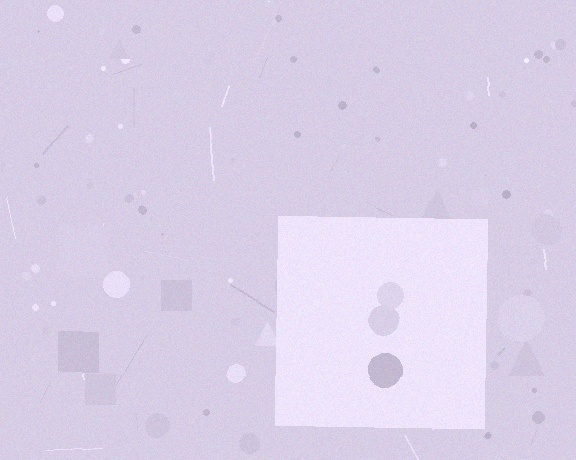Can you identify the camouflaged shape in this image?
The camouflaged shape is a square.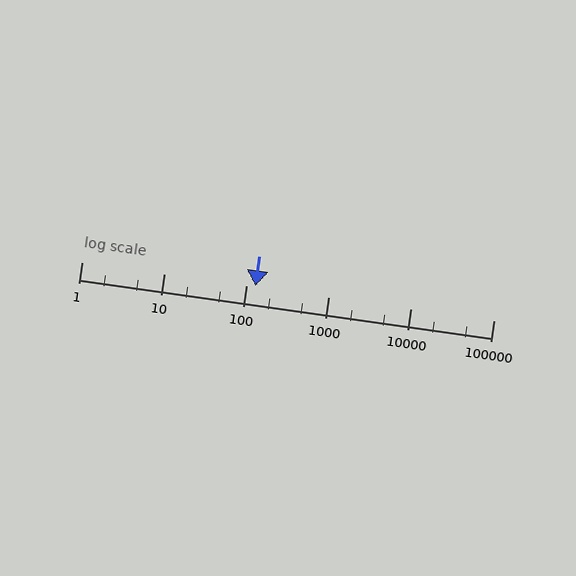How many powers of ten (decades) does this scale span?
The scale spans 5 decades, from 1 to 100000.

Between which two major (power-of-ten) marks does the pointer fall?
The pointer is between 100 and 1000.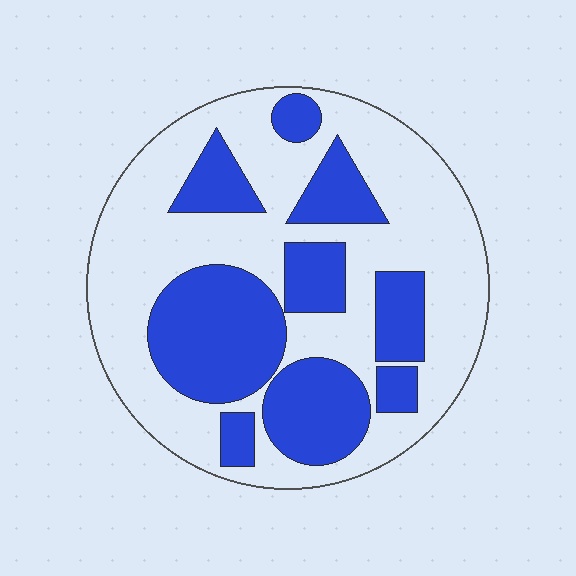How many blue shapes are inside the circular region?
9.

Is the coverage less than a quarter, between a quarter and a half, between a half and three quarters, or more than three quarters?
Between a quarter and a half.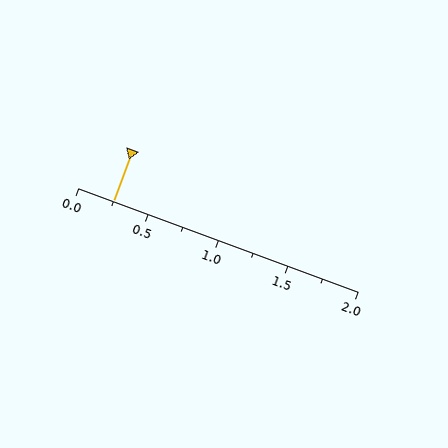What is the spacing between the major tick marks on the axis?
The major ticks are spaced 0.5 apart.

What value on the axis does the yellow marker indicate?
The marker indicates approximately 0.25.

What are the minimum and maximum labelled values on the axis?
The axis runs from 0.0 to 2.0.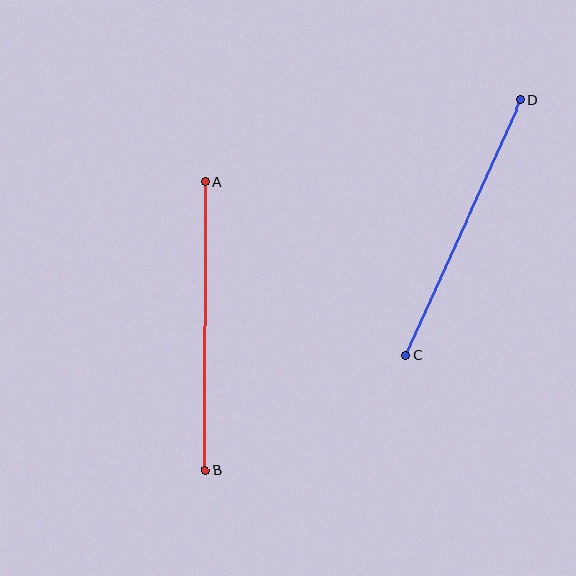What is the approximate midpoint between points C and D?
The midpoint is at approximately (463, 228) pixels.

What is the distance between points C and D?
The distance is approximately 279 pixels.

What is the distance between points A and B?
The distance is approximately 288 pixels.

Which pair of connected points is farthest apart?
Points A and B are farthest apart.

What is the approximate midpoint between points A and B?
The midpoint is at approximately (205, 326) pixels.